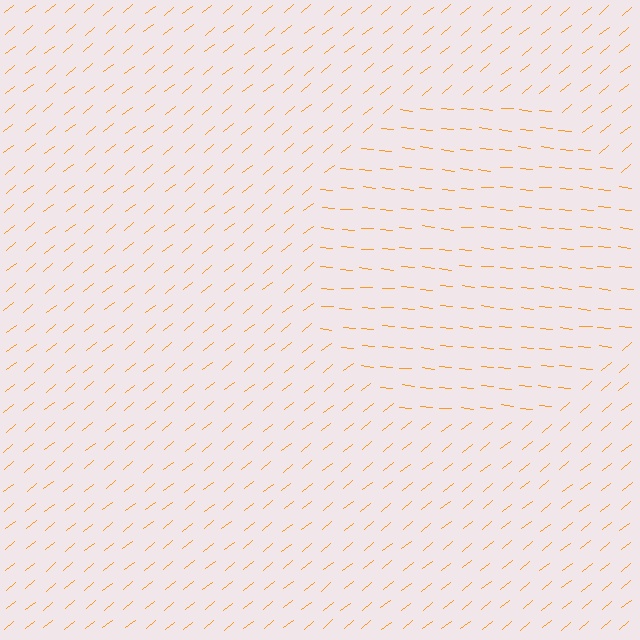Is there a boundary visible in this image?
Yes, there is a texture boundary formed by a change in line orientation.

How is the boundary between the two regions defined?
The boundary is defined purely by a change in line orientation (approximately 45 degrees difference). All lines are the same color and thickness.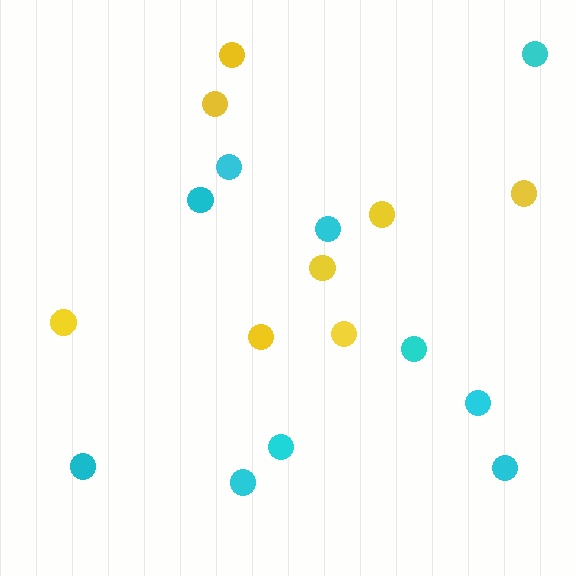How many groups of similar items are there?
There are 2 groups: one group of yellow circles (8) and one group of cyan circles (10).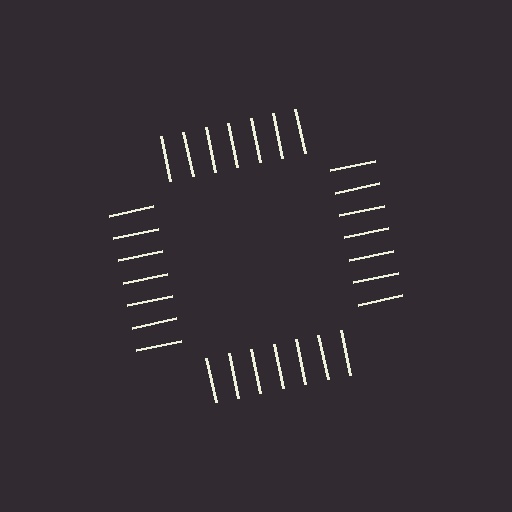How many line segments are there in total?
28 — 7 along each of the 4 edges.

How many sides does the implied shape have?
4 sides — the line-ends trace a square.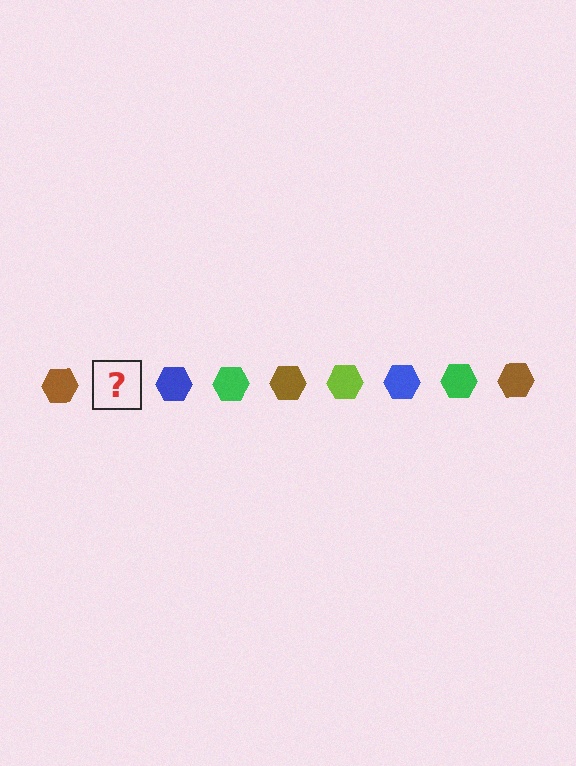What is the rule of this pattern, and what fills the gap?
The rule is that the pattern cycles through brown, lime, blue, green hexagons. The gap should be filled with a lime hexagon.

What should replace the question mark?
The question mark should be replaced with a lime hexagon.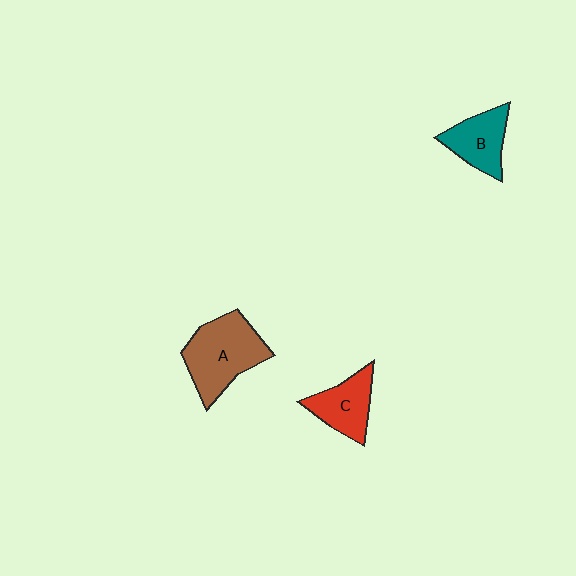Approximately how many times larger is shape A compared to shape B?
Approximately 1.6 times.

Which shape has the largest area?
Shape A (brown).